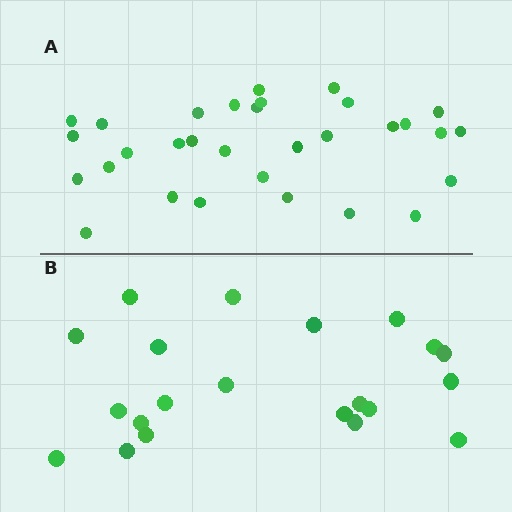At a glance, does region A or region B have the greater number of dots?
Region A (the top region) has more dots.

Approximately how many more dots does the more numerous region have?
Region A has roughly 10 or so more dots than region B.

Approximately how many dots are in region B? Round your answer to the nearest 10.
About 20 dots. (The exact count is 21, which rounds to 20.)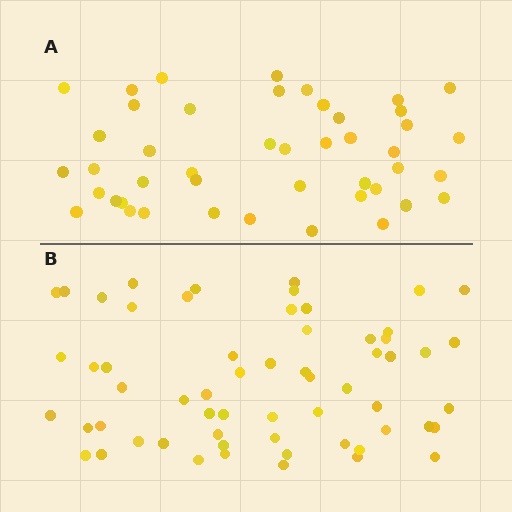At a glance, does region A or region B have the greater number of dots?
Region B (the bottom region) has more dots.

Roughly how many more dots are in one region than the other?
Region B has approximately 15 more dots than region A.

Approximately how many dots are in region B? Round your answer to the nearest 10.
About 60 dots.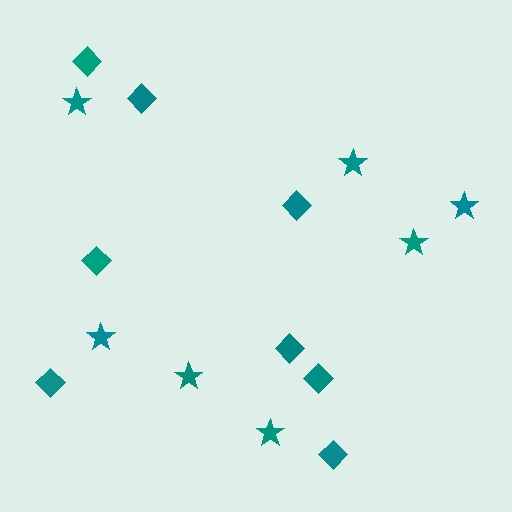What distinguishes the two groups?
There are 2 groups: one group of diamonds (8) and one group of stars (7).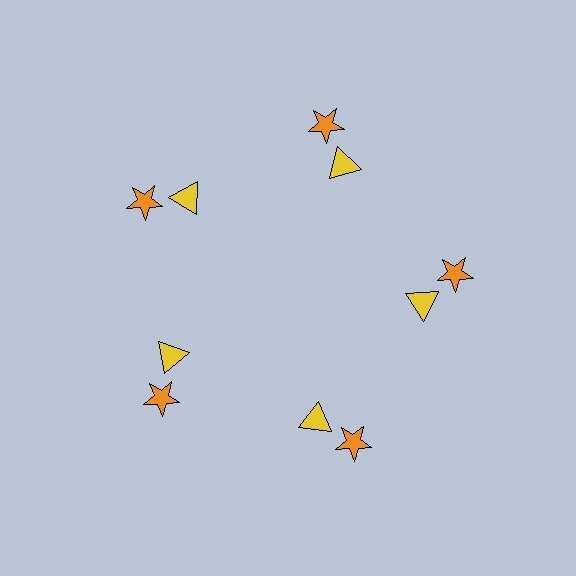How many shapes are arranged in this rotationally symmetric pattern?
There are 10 shapes, arranged in 5 groups of 2.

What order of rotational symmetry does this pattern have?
This pattern has 5-fold rotational symmetry.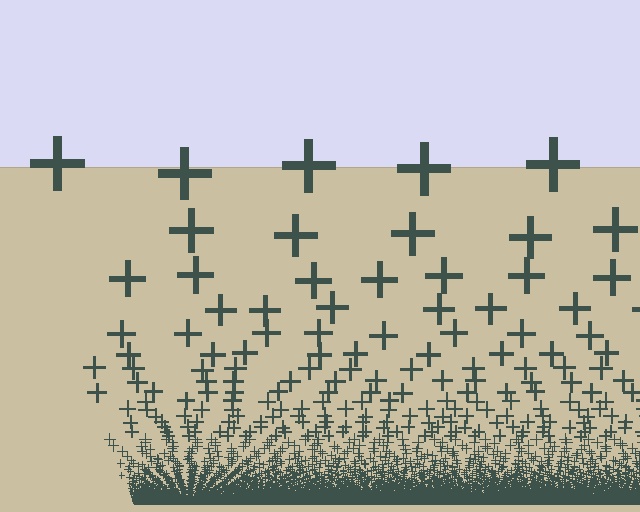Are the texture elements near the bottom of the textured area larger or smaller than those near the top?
Smaller. The gradient is inverted — elements near the bottom are smaller and denser.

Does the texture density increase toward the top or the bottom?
Density increases toward the bottom.